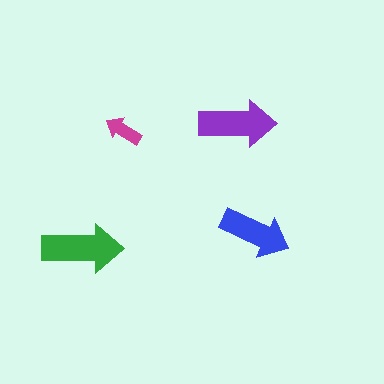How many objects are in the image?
There are 4 objects in the image.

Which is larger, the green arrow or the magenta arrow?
The green one.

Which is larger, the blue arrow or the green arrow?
The green one.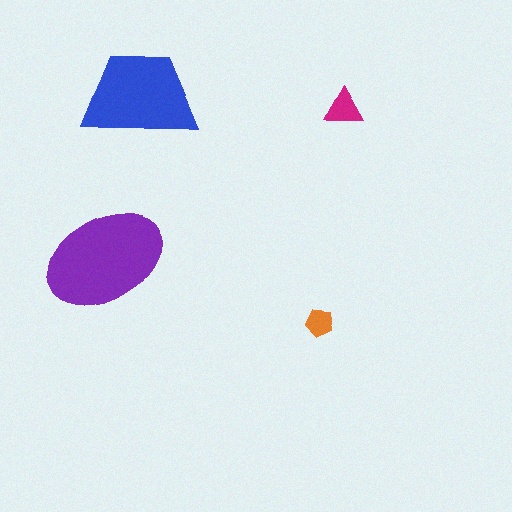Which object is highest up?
The blue trapezoid is topmost.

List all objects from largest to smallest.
The purple ellipse, the blue trapezoid, the magenta triangle, the orange pentagon.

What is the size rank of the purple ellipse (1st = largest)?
1st.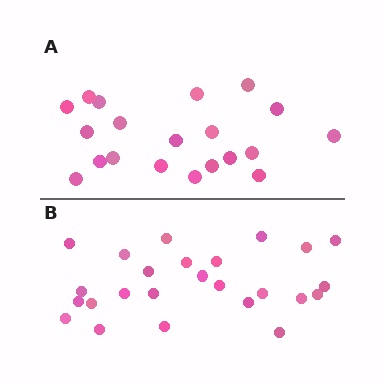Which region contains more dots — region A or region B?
Region B (the bottom region) has more dots.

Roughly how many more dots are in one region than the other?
Region B has about 5 more dots than region A.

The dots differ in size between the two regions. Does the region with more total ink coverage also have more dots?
No. Region A has more total ink coverage because its dots are larger, but region B actually contains more individual dots. Total area can be misleading — the number of items is what matters here.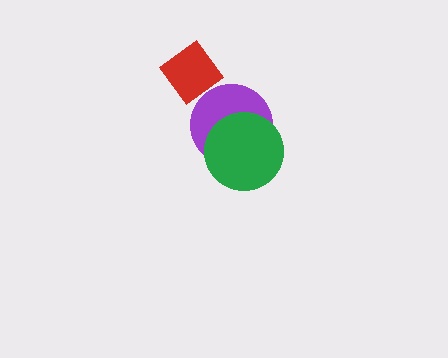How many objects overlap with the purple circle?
1 object overlaps with the purple circle.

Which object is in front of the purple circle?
The green circle is in front of the purple circle.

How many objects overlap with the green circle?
1 object overlaps with the green circle.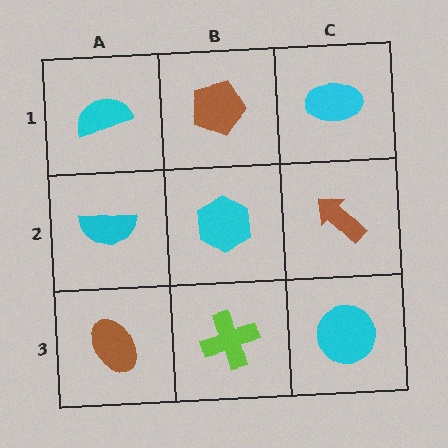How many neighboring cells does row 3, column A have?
2.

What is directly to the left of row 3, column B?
A brown ellipse.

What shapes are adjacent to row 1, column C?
A brown arrow (row 2, column C), a brown pentagon (row 1, column B).